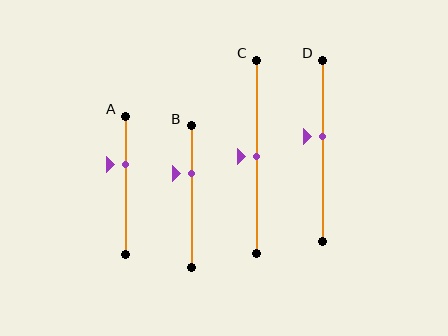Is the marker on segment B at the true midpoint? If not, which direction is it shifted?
No, the marker on segment B is shifted upward by about 16% of the segment length.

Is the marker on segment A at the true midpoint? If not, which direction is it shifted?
No, the marker on segment A is shifted upward by about 15% of the segment length.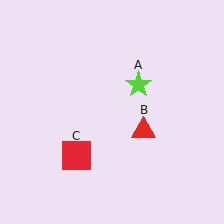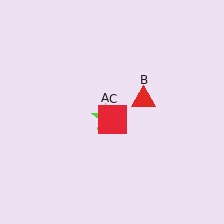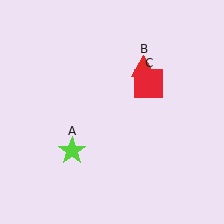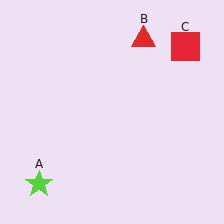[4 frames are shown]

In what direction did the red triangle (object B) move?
The red triangle (object B) moved up.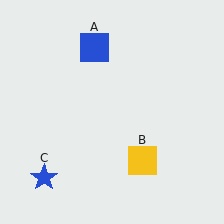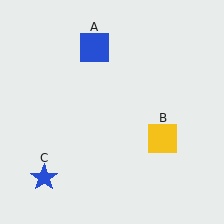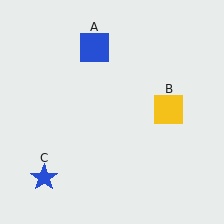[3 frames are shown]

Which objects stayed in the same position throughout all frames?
Blue square (object A) and blue star (object C) remained stationary.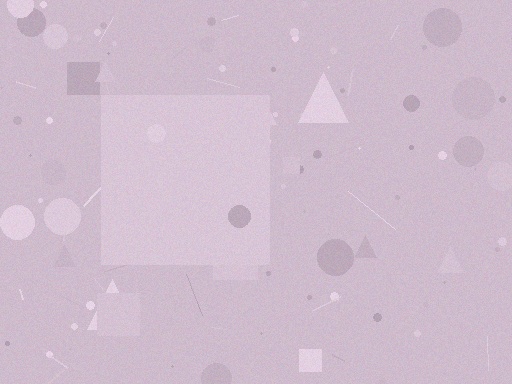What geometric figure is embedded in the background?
A square is embedded in the background.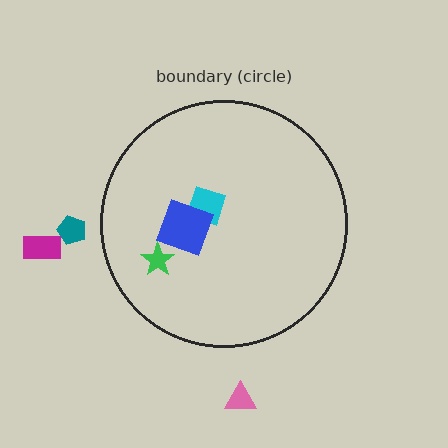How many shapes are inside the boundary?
3 inside, 3 outside.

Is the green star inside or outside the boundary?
Inside.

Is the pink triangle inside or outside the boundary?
Outside.